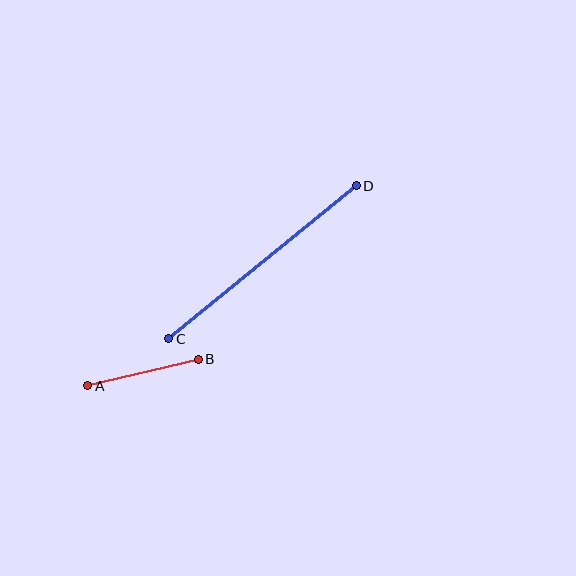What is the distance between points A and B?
The distance is approximately 114 pixels.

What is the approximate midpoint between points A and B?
The midpoint is at approximately (143, 372) pixels.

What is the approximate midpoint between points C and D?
The midpoint is at approximately (263, 262) pixels.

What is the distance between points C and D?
The distance is approximately 242 pixels.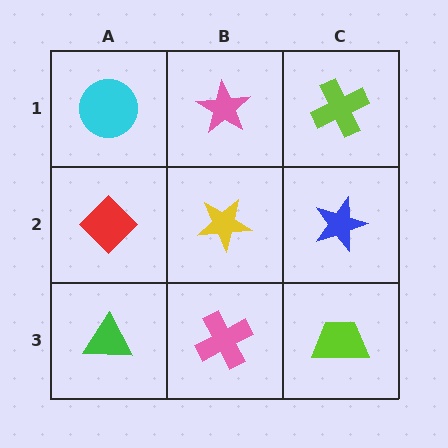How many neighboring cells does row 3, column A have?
2.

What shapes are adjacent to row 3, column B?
A yellow star (row 2, column B), a green triangle (row 3, column A), a lime trapezoid (row 3, column C).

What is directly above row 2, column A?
A cyan circle.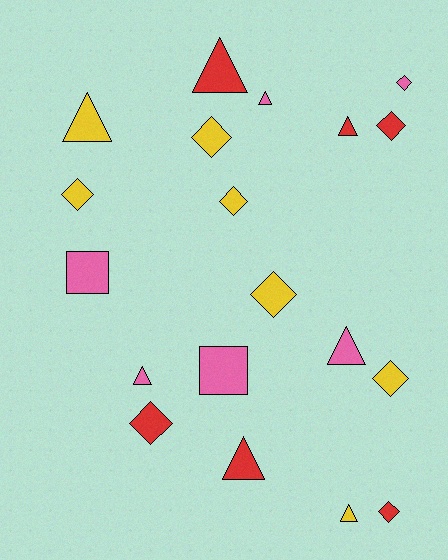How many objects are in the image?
There are 19 objects.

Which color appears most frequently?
Yellow, with 7 objects.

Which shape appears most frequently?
Diamond, with 9 objects.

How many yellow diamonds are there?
There are 5 yellow diamonds.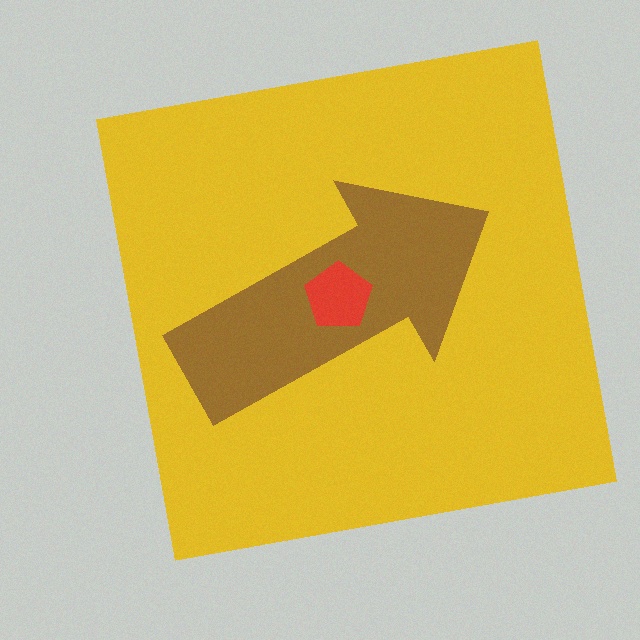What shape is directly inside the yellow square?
The brown arrow.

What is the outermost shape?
The yellow square.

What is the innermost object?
The red pentagon.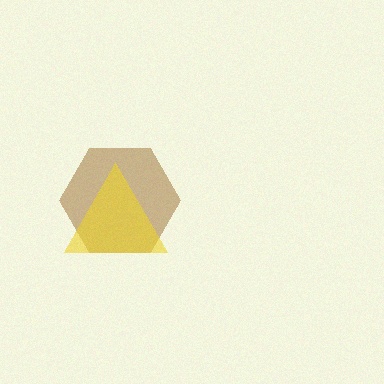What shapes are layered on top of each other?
The layered shapes are: a brown hexagon, a yellow triangle.